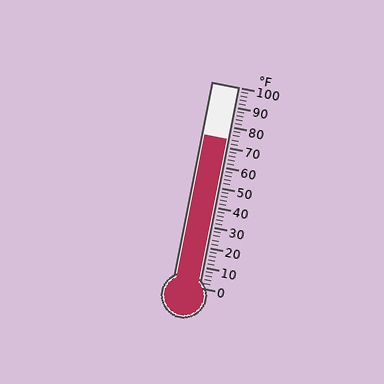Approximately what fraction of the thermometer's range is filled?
The thermometer is filled to approximately 75% of its range.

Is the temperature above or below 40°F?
The temperature is above 40°F.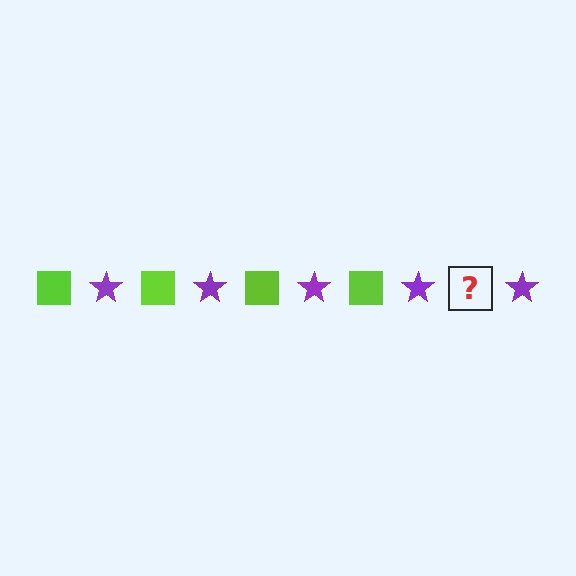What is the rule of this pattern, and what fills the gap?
The rule is that the pattern alternates between lime square and purple star. The gap should be filled with a lime square.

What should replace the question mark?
The question mark should be replaced with a lime square.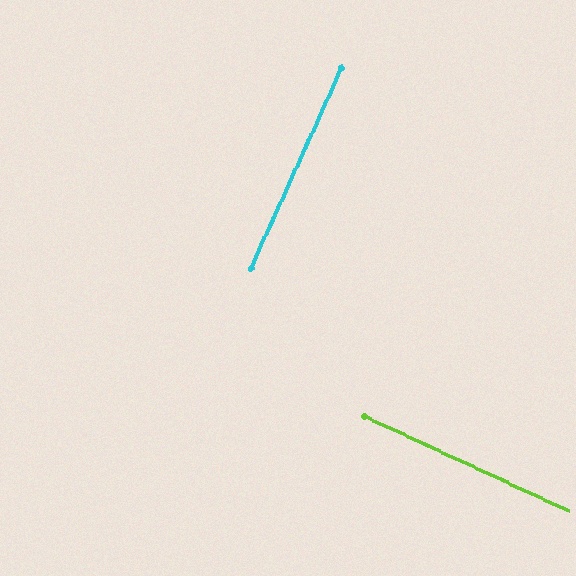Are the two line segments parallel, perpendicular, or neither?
Perpendicular — they meet at approximately 90°.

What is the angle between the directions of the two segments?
Approximately 90 degrees.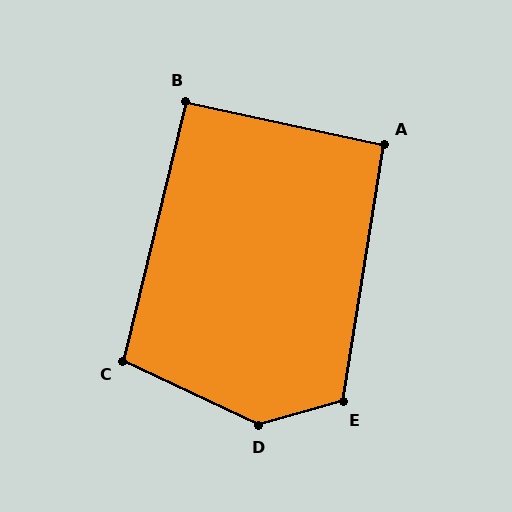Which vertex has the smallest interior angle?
B, at approximately 91 degrees.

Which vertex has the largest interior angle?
D, at approximately 139 degrees.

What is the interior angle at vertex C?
Approximately 102 degrees (obtuse).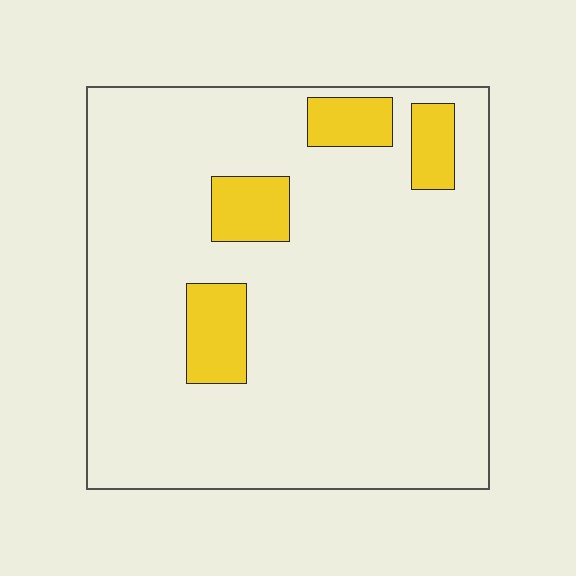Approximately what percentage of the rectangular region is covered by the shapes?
Approximately 10%.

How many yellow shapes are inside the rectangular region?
4.